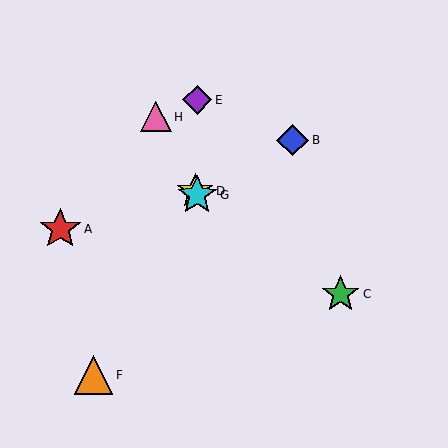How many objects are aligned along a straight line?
3 objects (D, G, H) are aligned along a straight line.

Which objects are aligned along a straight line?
Objects D, G, H are aligned along a straight line.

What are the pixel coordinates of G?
Object G is at (197, 195).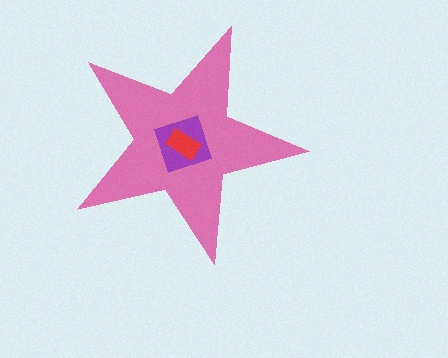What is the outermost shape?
The pink star.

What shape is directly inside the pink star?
The purple square.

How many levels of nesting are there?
3.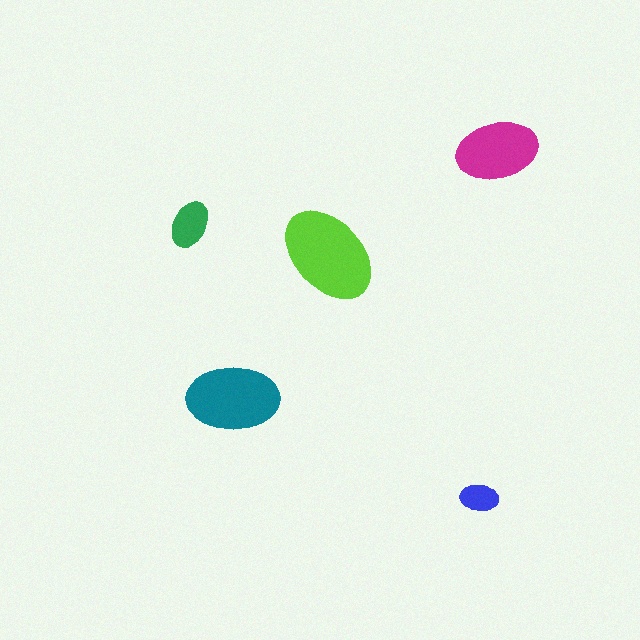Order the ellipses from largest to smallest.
the lime one, the teal one, the magenta one, the green one, the blue one.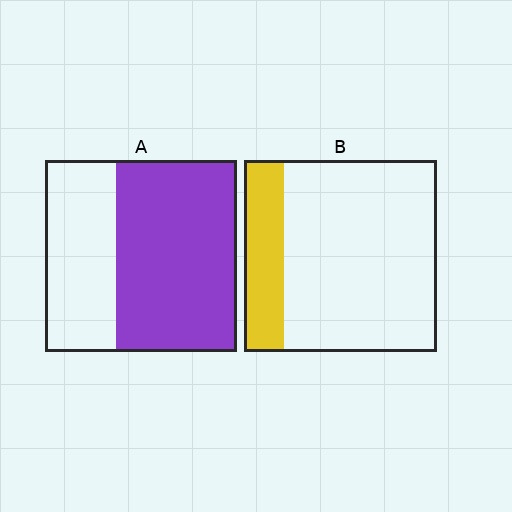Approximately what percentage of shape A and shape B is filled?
A is approximately 65% and B is approximately 20%.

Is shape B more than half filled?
No.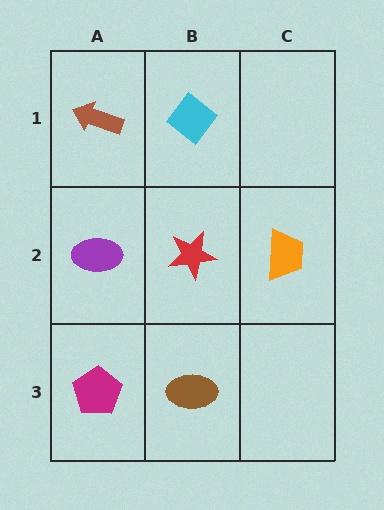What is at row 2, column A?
A purple ellipse.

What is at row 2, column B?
A red star.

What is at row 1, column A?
A brown arrow.